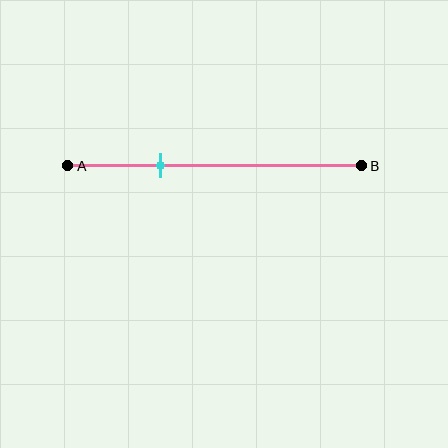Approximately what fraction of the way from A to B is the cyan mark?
The cyan mark is approximately 30% of the way from A to B.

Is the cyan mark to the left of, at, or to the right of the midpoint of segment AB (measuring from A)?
The cyan mark is to the left of the midpoint of segment AB.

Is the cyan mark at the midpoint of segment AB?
No, the mark is at about 30% from A, not at the 50% midpoint.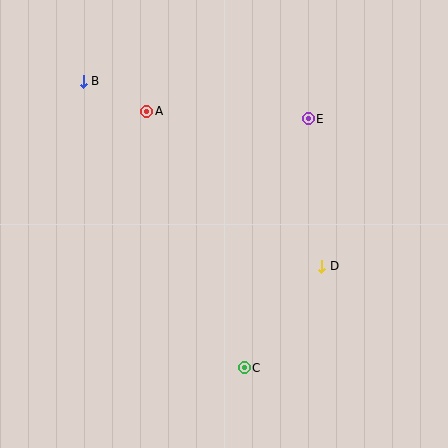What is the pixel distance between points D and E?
The distance between D and E is 148 pixels.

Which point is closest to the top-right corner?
Point E is closest to the top-right corner.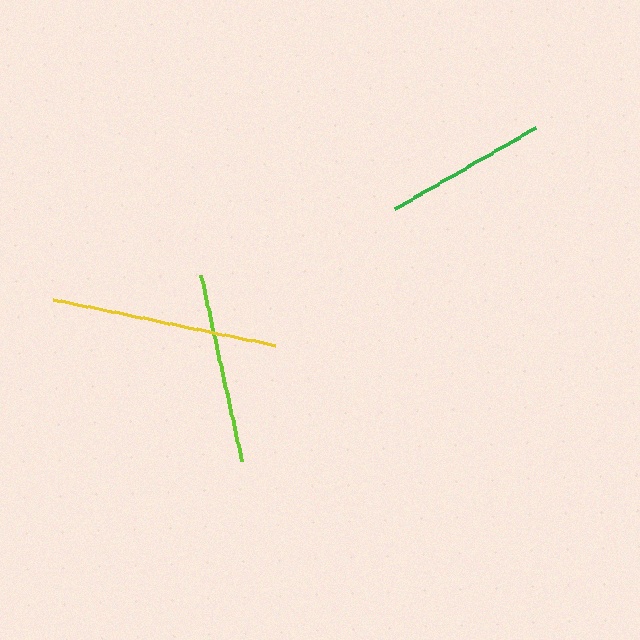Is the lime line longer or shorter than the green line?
The lime line is longer than the green line.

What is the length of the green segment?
The green segment is approximately 163 pixels long.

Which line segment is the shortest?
The green line is the shortest at approximately 163 pixels.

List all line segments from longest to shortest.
From longest to shortest: yellow, lime, green.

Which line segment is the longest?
The yellow line is the longest at approximately 227 pixels.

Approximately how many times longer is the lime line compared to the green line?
The lime line is approximately 1.2 times the length of the green line.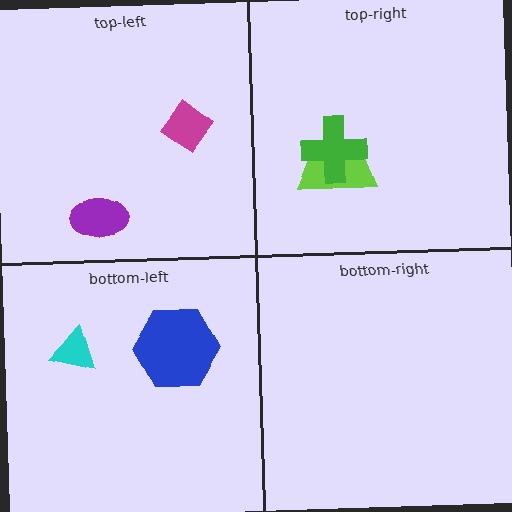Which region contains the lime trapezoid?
The top-right region.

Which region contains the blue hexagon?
The bottom-left region.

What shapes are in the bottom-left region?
The blue hexagon, the cyan triangle.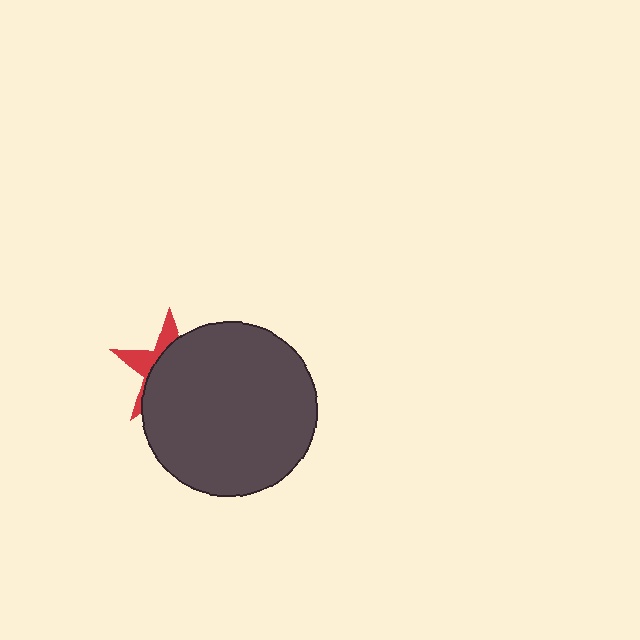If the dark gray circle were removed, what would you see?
You would see the complete red star.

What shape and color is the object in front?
The object in front is a dark gray circle.